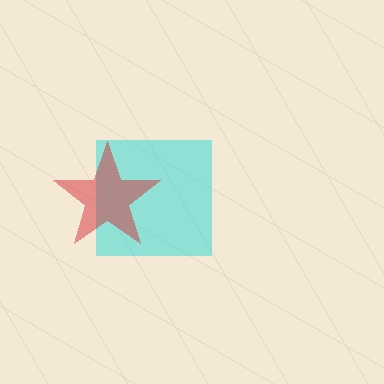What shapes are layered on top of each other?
The layered shapes are: a cyan square, a red star.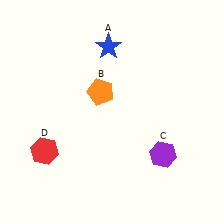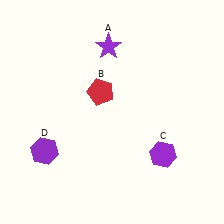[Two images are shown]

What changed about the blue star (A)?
In Image 1, A is blue. In Image 2, it changed to purple.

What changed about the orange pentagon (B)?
In Image 1, B is orange. In Image 2, it changed to red.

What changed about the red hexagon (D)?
In Image 1, D is red. In Image 2, it changed to purple.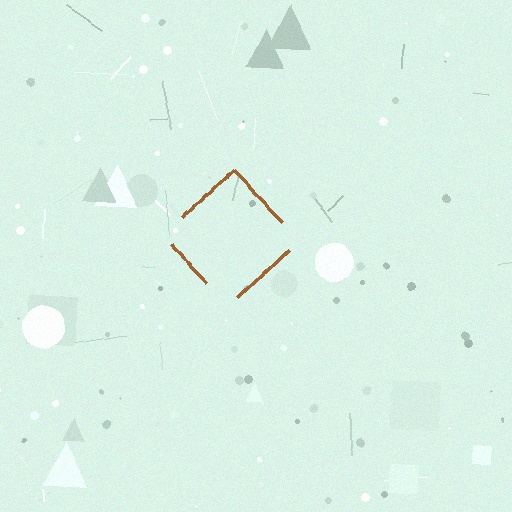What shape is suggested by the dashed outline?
The dashed outline suggests a diamond.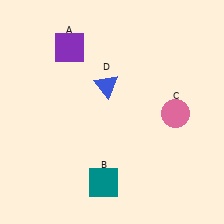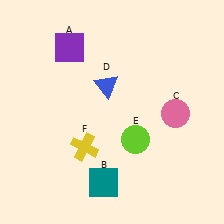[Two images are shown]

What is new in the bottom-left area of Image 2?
A yellow cross (F) was added in the bottom-left area of Image 2.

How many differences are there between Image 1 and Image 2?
There are 2 differences between the two images.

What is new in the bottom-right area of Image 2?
A lime circle (E) was added in the bottom-right area of Image 2.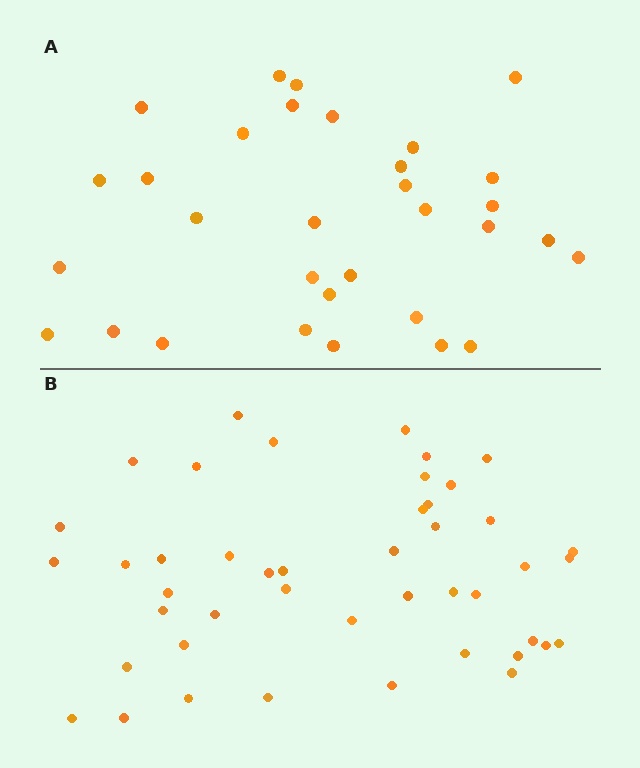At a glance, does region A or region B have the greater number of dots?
Region B (the bottom region) has more dots.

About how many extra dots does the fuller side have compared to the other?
Region B has approximately 15 more dots than region A.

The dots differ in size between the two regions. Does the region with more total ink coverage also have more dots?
No. Region A has more total ink coverage because its dots are larger, but region B actually contains more individual dots. Total area can be misleading — the number of items is what matters here.